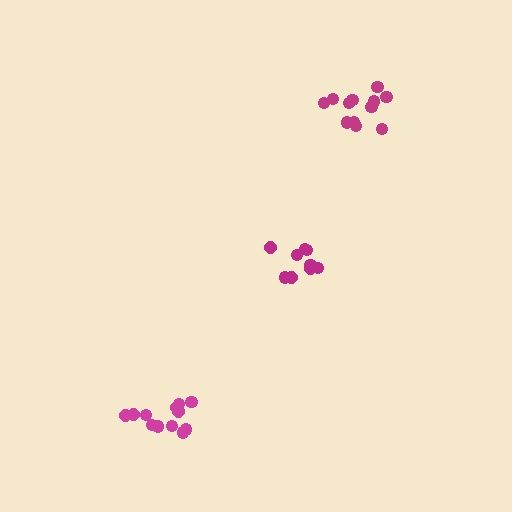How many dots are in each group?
Group 1: 9 dots, Group 2: 12 dots, Group 3: 12 dots (33 total).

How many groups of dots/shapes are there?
There are 3 groups.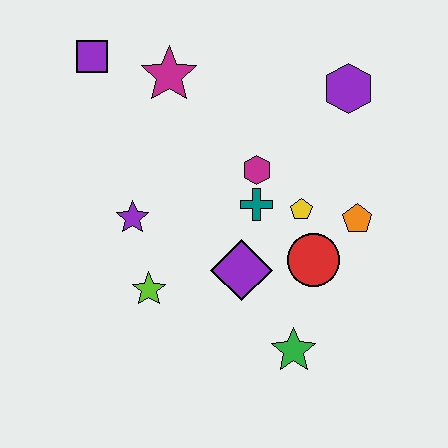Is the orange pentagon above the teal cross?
No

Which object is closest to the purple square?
The magenta star is closest to the purple square.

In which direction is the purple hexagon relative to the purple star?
The purple hexagon is to the right of the purple star.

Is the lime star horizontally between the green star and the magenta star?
No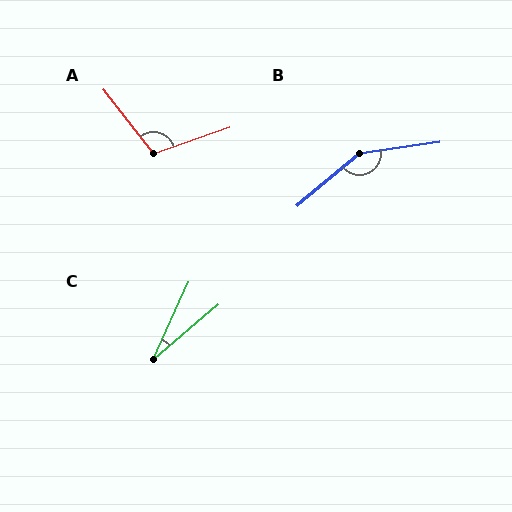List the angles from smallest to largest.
C (25°), A (108°), B (148°).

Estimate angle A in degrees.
Approximately 108 degrees.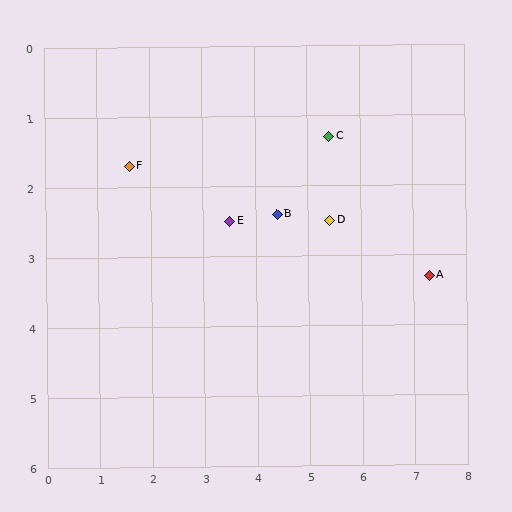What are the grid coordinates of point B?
Point B is at approximately (4.4, 2.4).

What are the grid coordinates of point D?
Point D is at approximately (5.4, 2.5).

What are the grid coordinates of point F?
Point F is at approximately (1.6, 1.7).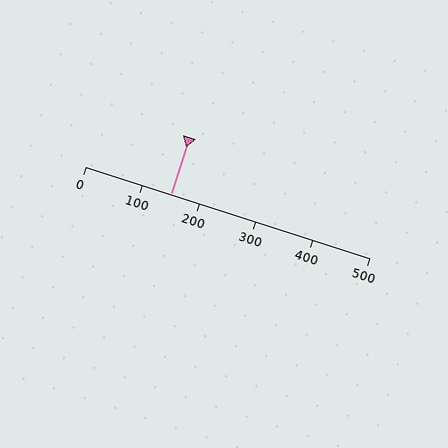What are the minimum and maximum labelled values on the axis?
The axis runs from 0 to 500.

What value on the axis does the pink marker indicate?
The marker indicates approximately 150.